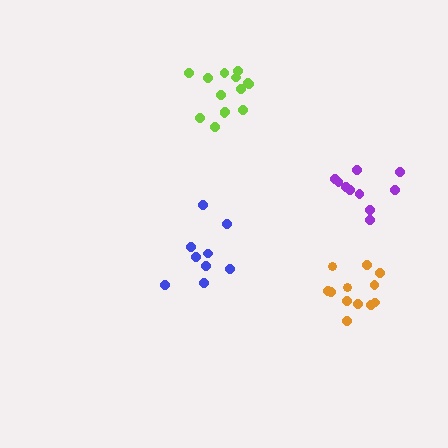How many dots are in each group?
Group 1: 12 dots, Group 2: 9 dots, Group 3: 10 dots, Group 4: 14 dots (45 total).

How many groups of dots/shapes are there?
There are 4 groups.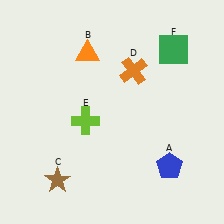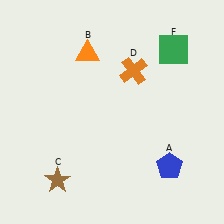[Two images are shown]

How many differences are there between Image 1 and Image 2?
There is 1 difference between the two images.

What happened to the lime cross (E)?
The lime cross (E) was removed in Image 2. It was in the bottom-left area of Image 1.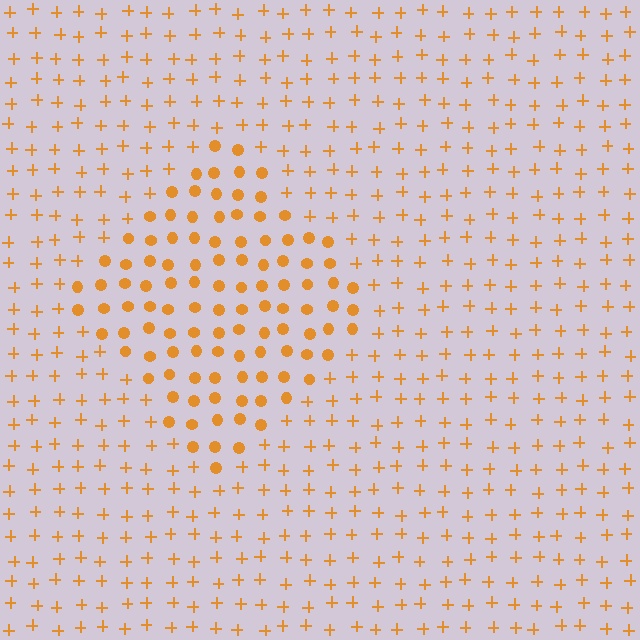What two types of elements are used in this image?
The image uses circles inside the diamond region and plus signs outside it.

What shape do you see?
I see a diamond.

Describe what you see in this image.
The image is filled with small orange elements arranged in a uniform grid. A diamond-shaped region contains circles, while the surrounding area contains plus signs. The boundary is defined purely by the change in element shape.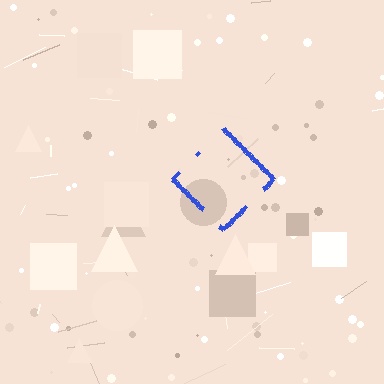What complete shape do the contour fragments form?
The contour fragments form a diamond.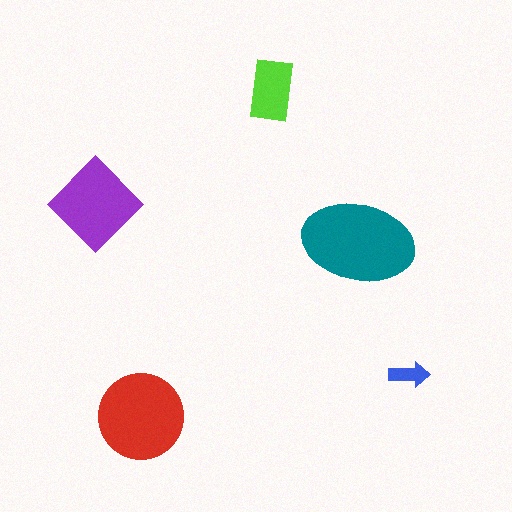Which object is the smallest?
The blue arrow.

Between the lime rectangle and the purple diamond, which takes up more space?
The purple diamond.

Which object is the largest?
The teal ellipse.